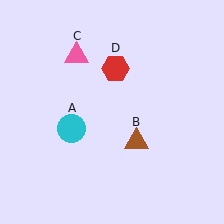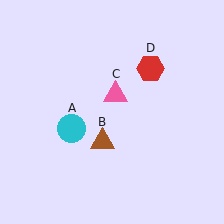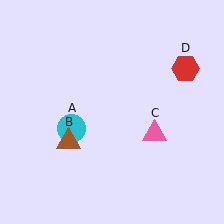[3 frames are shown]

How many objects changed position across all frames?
3 objects changed position: brown triangle (object B), pink triangle (object C), red hexagon (object D).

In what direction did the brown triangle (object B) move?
The brown triangle (object B) moved left.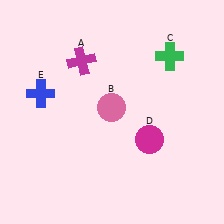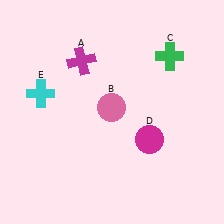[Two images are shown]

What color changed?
The cross (E) changed from blue in Image 1 to cyan in Image 2.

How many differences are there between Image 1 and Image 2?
There is 1 difference between the two images.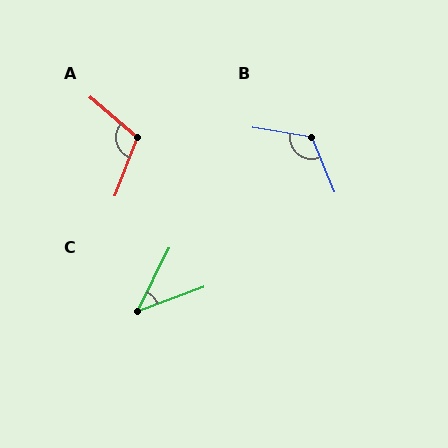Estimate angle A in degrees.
Approximately 109 degrees.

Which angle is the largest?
B, at approximately 121 degrees.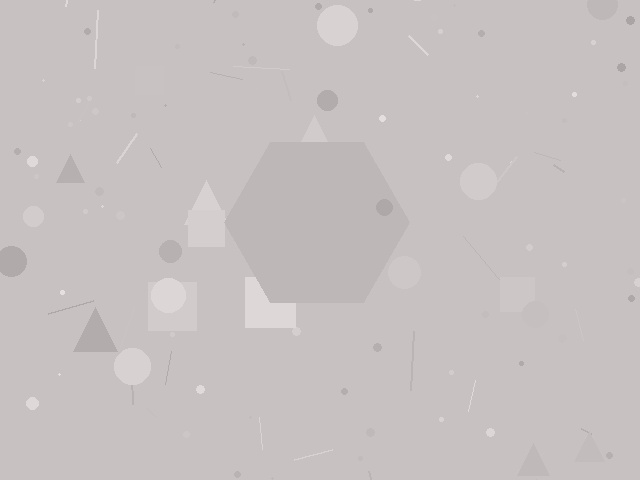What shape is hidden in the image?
A hexagon is hidden in the image.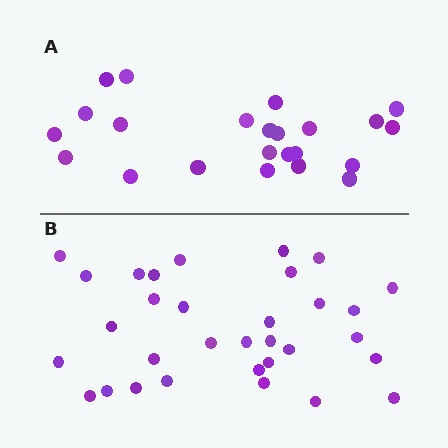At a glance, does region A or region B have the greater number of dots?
Region B (the bottom region) has more dots.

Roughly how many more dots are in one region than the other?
Region B has roughly 8 or so more dots than region A.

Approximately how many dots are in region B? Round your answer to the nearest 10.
About 30 dots. (The exact count is 32, which rounds to 30.)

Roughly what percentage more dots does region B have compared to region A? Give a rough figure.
About 40% more.